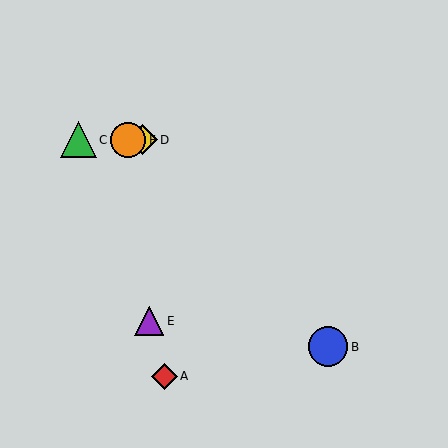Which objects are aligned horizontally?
Objects C, D, F are aligned horizontally.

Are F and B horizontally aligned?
No, F is at y≈140 and B is at y≈347.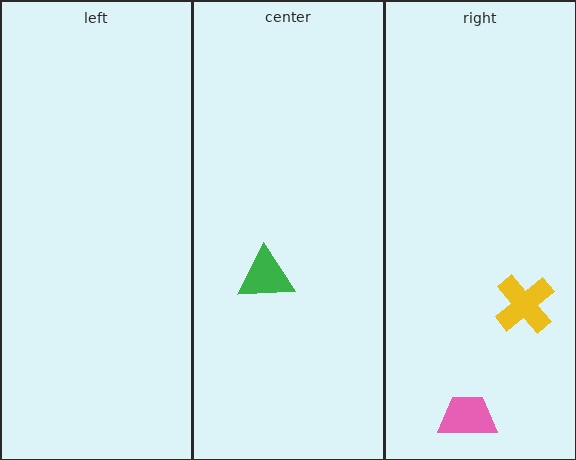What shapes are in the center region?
The green triangle.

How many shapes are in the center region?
1.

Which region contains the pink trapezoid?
The right region.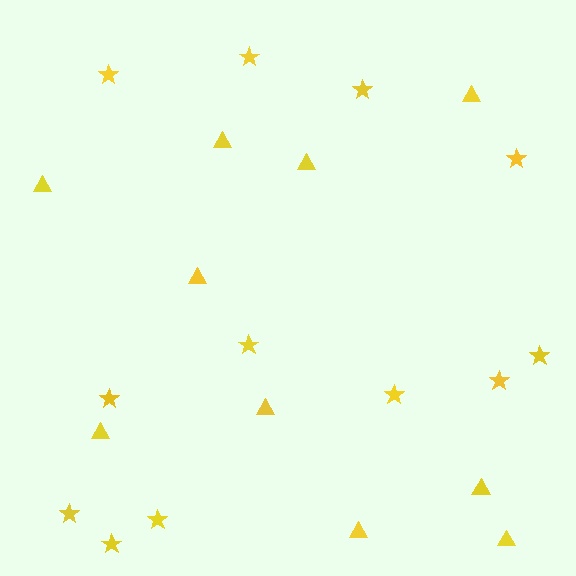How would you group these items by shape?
There are 2 groups: one group of stars (12) and one group of triangles (10).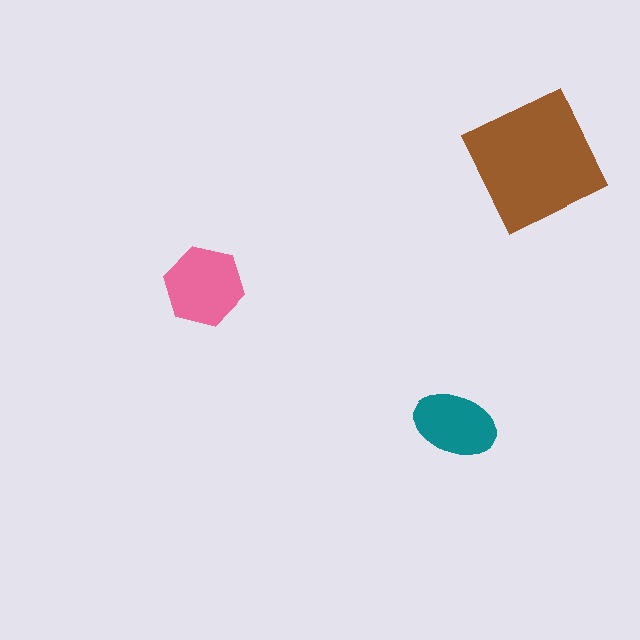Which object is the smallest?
The teal ellipse.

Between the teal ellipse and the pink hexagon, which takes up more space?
The pink hexagon.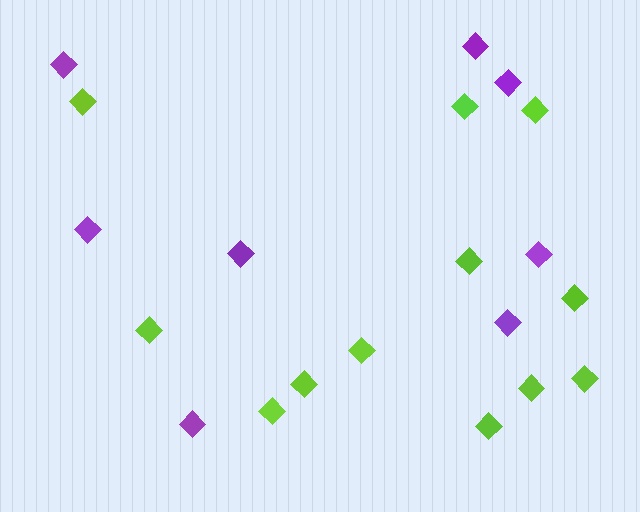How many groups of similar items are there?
There are 2 groups: one group of purple diamonds (8) and one group of lime diamonds (12).